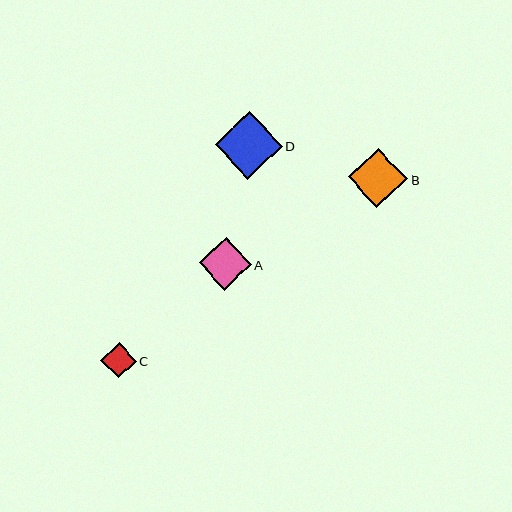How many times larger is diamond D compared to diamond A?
Diamond D is approximately 1.3 times the size of diamond A.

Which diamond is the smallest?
Diamond C is the smallest with a size of approximately 36 pixels.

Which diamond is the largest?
Diamond D is the largest with a size of approximately 67 pixels.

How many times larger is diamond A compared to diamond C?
Diamond A is approximately 1.5 times the size of diamond C.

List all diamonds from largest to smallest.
From largest to smallest: D, B, A, C.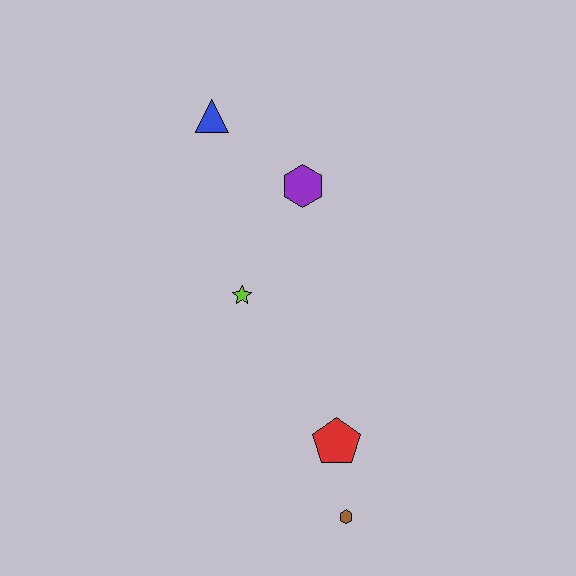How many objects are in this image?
There are 5 objects.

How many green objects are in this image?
There are no green objects.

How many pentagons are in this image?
There is 1 pentagon.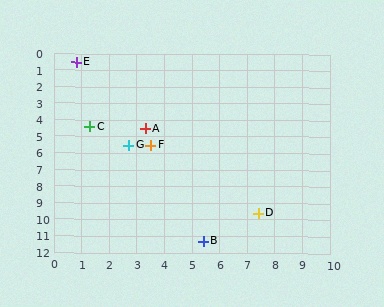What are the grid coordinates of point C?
Point C is at approximately (1.3, 4.4).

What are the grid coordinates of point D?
Point D is at approximately (7.4, 9.6).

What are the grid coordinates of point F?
Point F is at approximately (3.5, 5.5).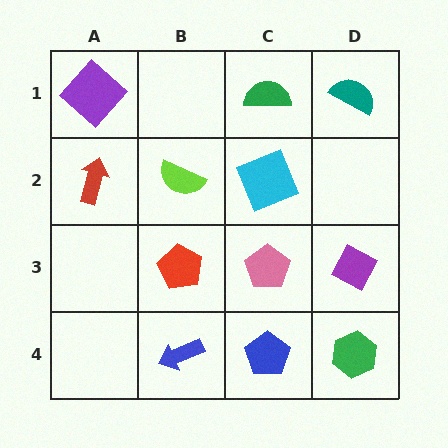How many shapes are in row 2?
3 shapes.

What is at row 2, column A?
A red arrow.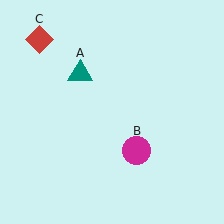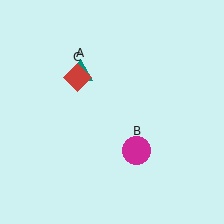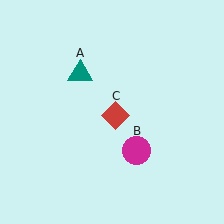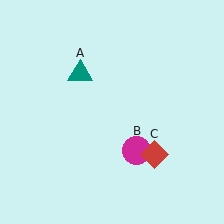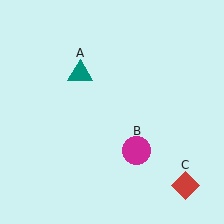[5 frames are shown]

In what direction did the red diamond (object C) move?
The red diamond (object C) moved down and to the right.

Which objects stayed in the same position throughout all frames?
Teal triangle (object A) and magenta circle (object B) remained stationary.